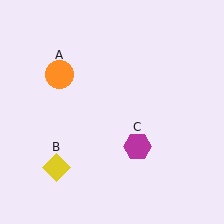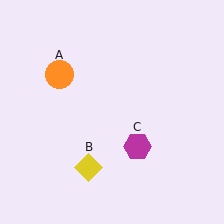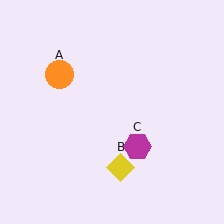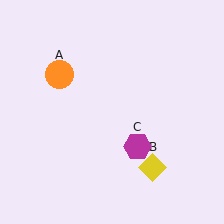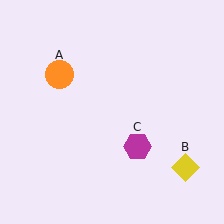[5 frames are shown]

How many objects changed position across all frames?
1 object changed position: yellow diamond (object B).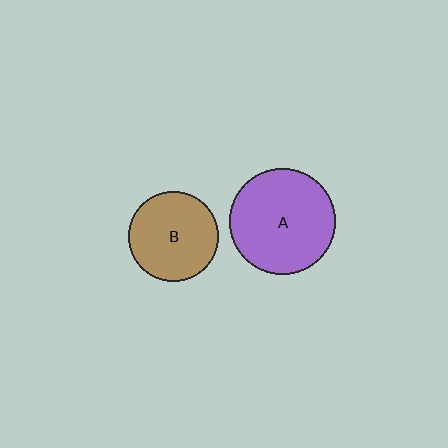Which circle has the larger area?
Circle A (purple).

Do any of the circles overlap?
No, none of the circles overlap.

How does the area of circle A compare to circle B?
Approximately 1.4 times.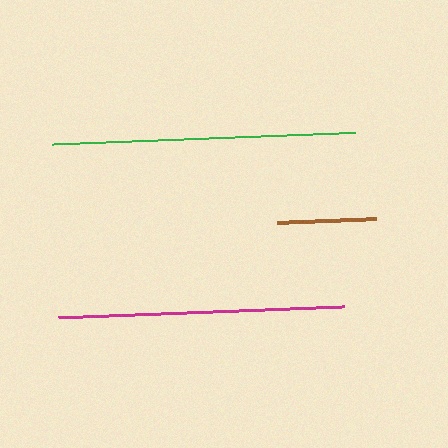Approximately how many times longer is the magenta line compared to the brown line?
The magenta line is approximately 2.9 times the length of the brown line.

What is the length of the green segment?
The green segment is approximately 303 pixels long.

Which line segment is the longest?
The green line is the longest at approximately 303 pixels.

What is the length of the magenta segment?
The magenta segment is approximately 286 pixels long.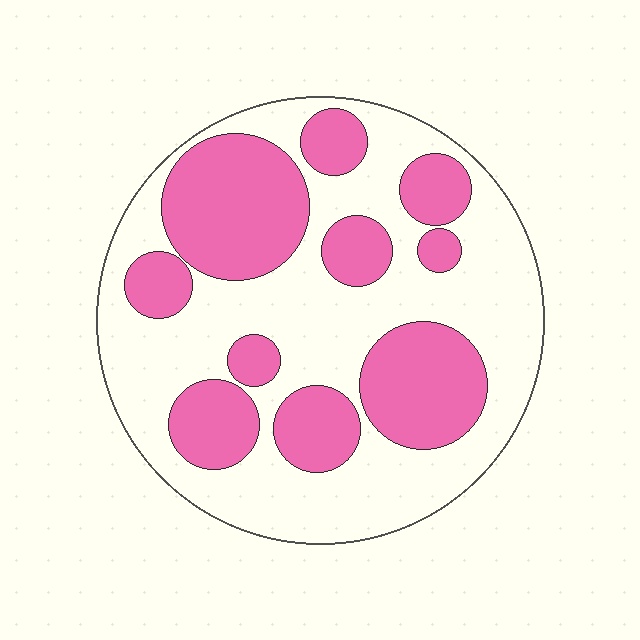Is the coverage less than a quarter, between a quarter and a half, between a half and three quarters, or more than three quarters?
Between a quarter and a half.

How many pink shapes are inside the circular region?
10.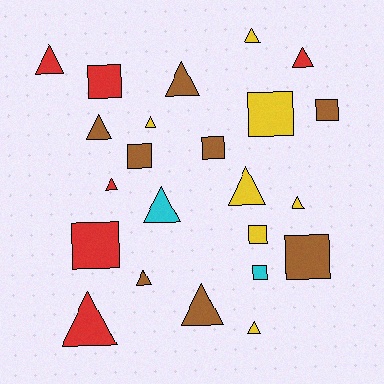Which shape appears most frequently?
Triangle, with 14 objects.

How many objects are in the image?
There are 23 objects.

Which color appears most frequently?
Brown, with 8 objects.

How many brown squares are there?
There are 4 brown squares.